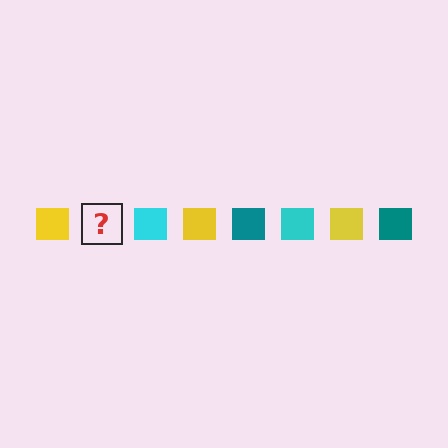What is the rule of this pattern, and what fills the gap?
The rule is that the pattern cycles through yellow, teal, cyan squares. The gap should be filled with a teal square.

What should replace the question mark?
The question mark should be replaced with a teal square.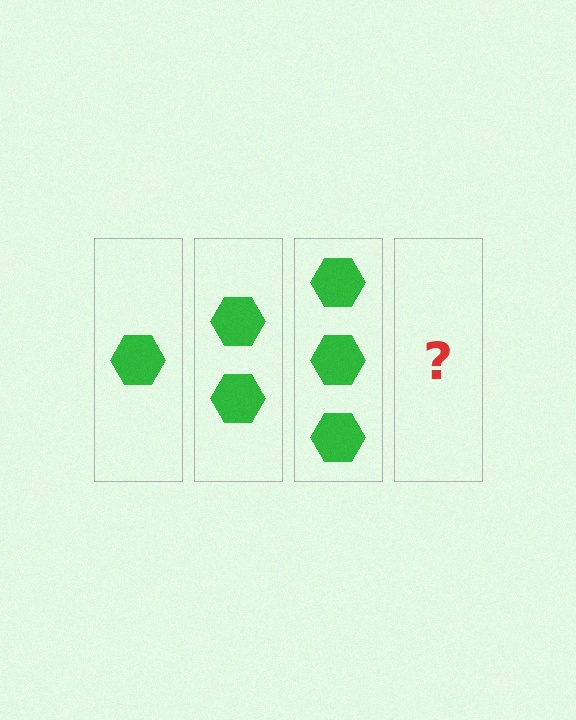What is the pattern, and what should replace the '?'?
The pattern is that each step adds one more hexagon. The '?' should be 4 hexagons.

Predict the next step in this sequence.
The next step is 4 hexagons.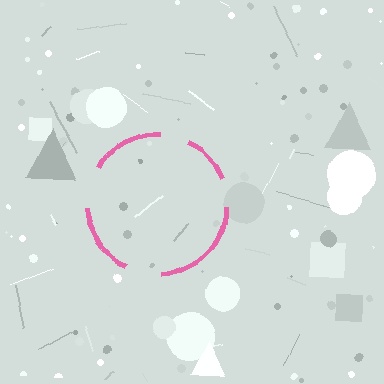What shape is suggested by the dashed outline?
The dashed outline suggests a circle.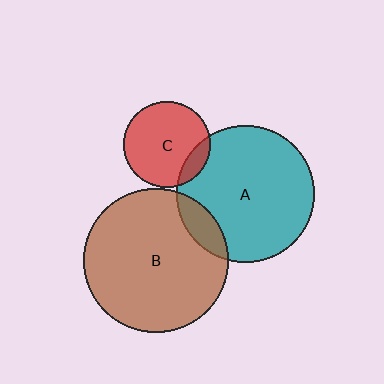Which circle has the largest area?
Circle B (brown).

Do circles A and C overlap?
Yes.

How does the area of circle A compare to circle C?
Approximately 2.5 times.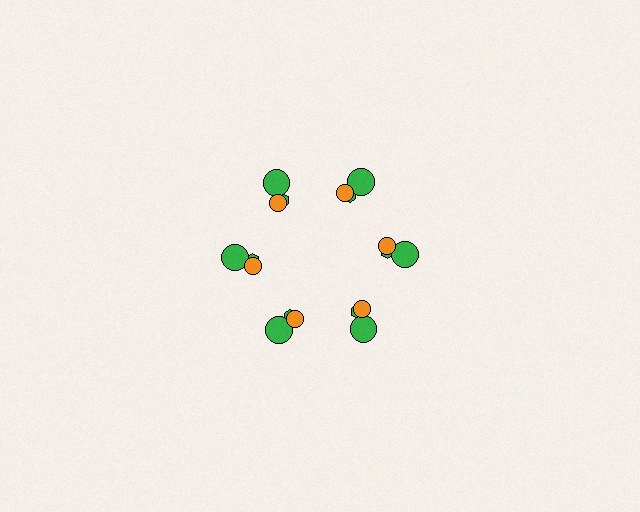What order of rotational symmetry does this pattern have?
This pattern has 6-fold rotational symmetry.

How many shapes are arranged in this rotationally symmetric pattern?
There are 18 shapes, arranged in 6 groups of 3.